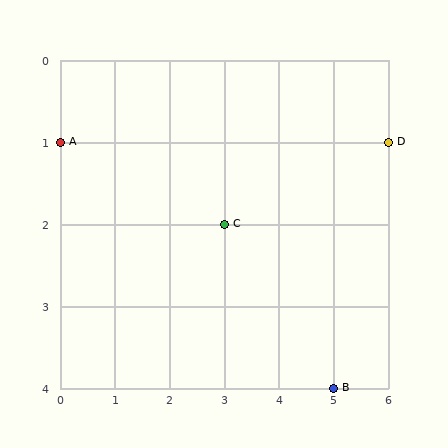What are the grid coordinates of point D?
Point D is at grid coordinates (6, 1).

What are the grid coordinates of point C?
Point C is at grid coordinates (3, 2).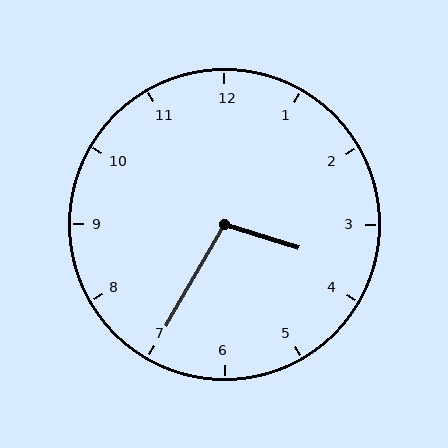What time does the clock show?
3:35.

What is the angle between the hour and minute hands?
Approximately 102 degrees.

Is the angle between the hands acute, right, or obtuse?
It is obtuse.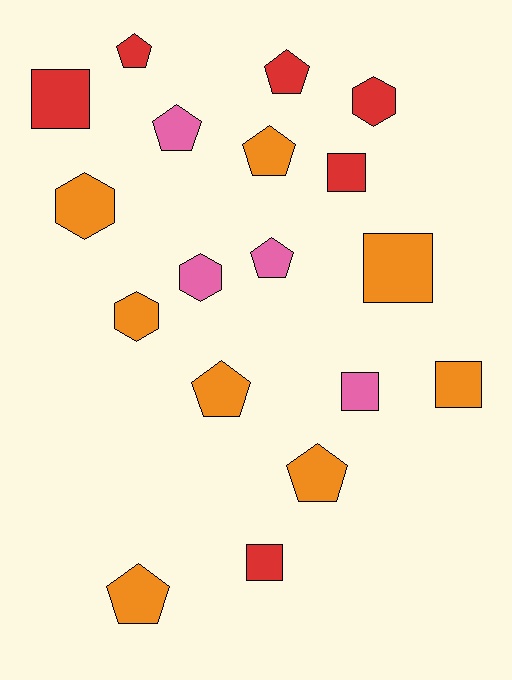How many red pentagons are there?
There are 2 red pentagons.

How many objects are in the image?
There are 18 objects.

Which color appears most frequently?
Orange, with 8 objects.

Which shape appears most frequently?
Pentagon, with 8 objects.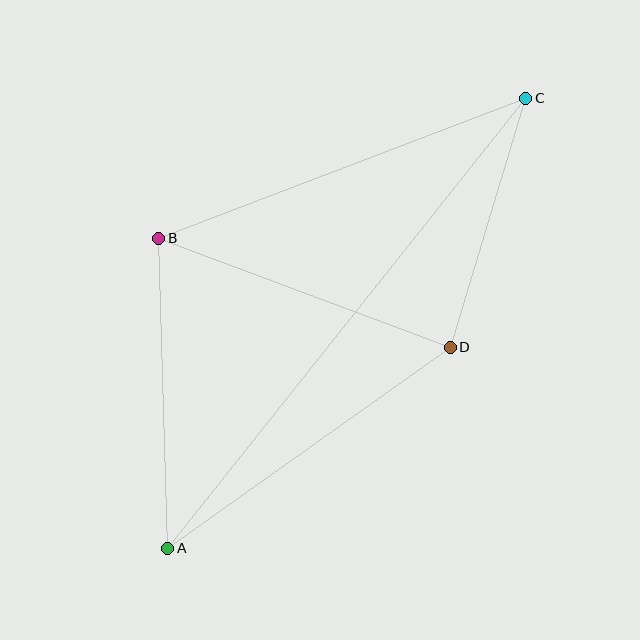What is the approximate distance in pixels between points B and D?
The distance between B and D is approximately 311 pixels.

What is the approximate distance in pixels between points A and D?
The distance between A and D is approximately 346 pixels.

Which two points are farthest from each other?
Points A and C are farthest from each other.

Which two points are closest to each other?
Points C and D are closest to each other.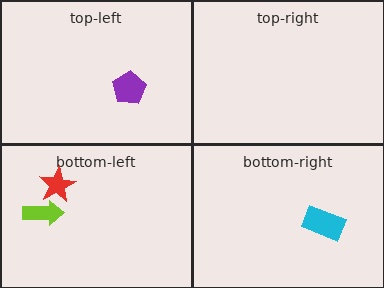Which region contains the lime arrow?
The bottom-left region.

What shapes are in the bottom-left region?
The red star, the lime arrow.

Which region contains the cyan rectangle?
The bottom-right region.